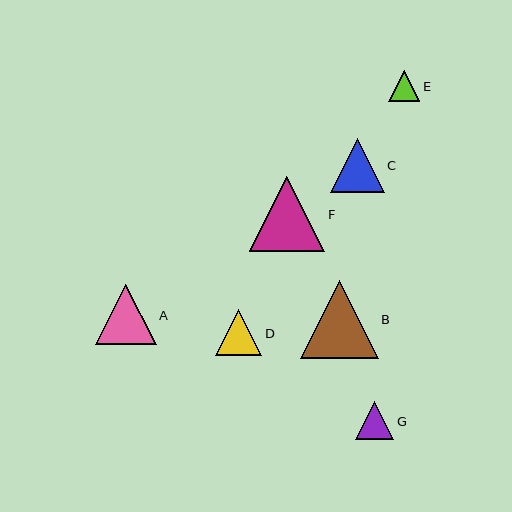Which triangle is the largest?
Triangle B is the largest with a size of approximately 78 pixels.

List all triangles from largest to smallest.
From largest to smallest: B, F, A, C, D, G, E.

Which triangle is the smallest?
Triangle E is the smallest with a size of approximately 31 pixels.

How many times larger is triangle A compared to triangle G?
Triangle A is approximately 1.6 times the size of triangle G.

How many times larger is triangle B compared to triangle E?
Triangle B is approximately 2.5 times the size of triangle E.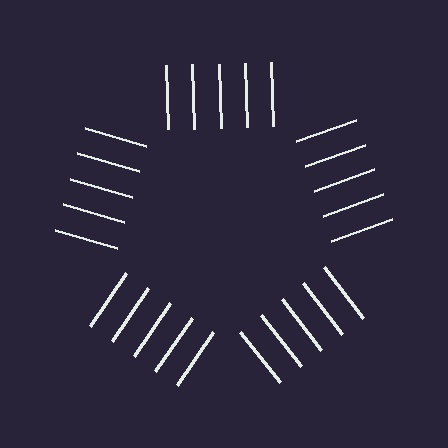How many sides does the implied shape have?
5 sides — the line-ends trace a pentagon.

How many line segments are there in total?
25 — 5 along each of the 5 edges.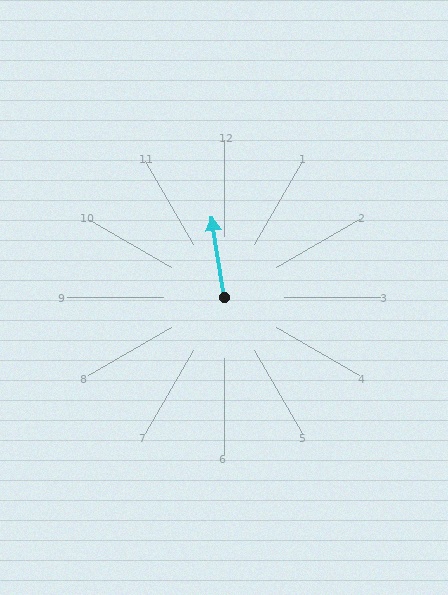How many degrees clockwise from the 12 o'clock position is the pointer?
Approximately 351 degrees.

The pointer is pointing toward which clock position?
Roughly 12 o'clock.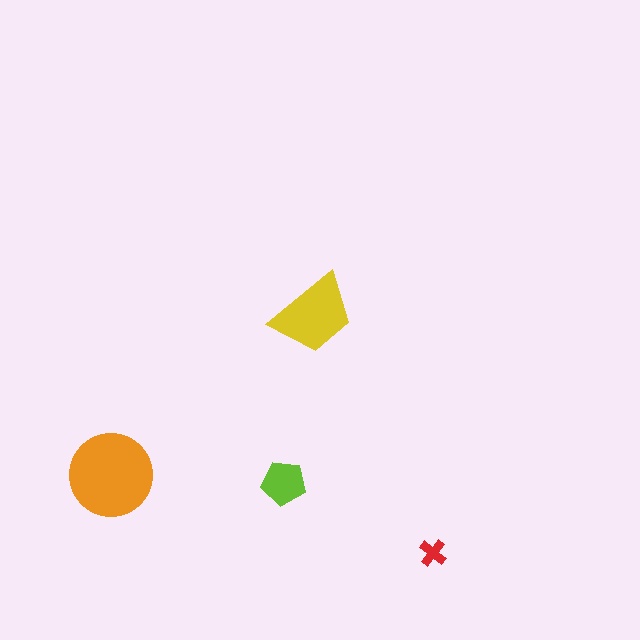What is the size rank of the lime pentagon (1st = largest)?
3rd.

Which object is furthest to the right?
The red cross is rightmost.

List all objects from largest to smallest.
The orange circle, the yellow trapezoid, the lime pentagon, the red cross.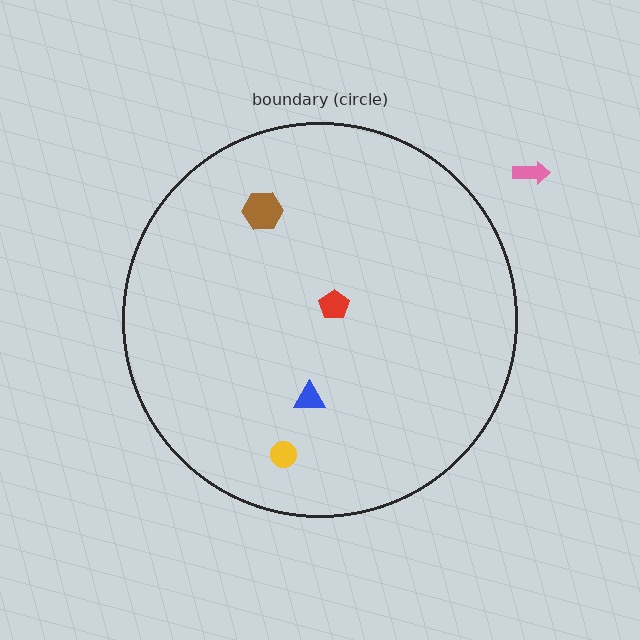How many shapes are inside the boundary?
4 inside, 1 outside.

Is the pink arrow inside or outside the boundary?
Outside.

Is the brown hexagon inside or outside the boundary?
Inside.